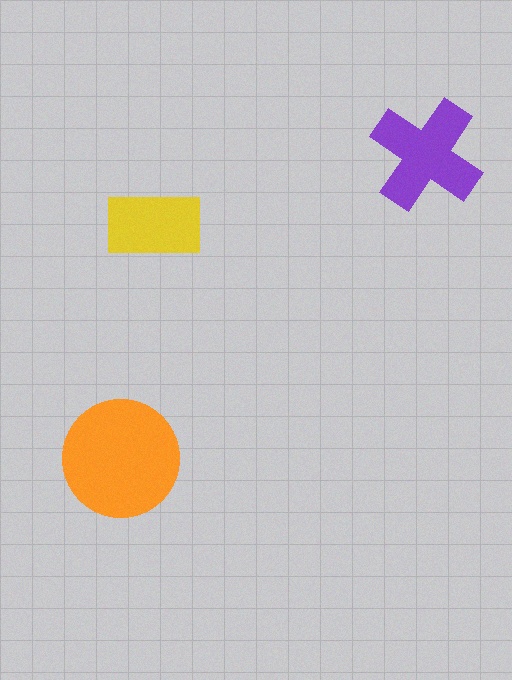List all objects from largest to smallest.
The orange circle, the purple cross, the yellow rectangle.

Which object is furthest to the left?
The orange circle is leftmost.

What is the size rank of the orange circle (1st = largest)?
1st.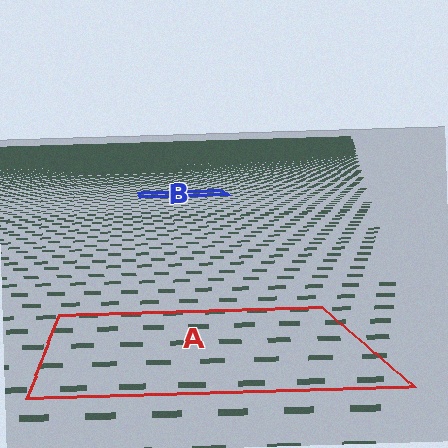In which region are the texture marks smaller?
The texture marks are smaller in region B, because it is farther away.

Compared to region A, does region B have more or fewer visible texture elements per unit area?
Region B has more texture elements per unit area — they are packed more densely because it is farther away.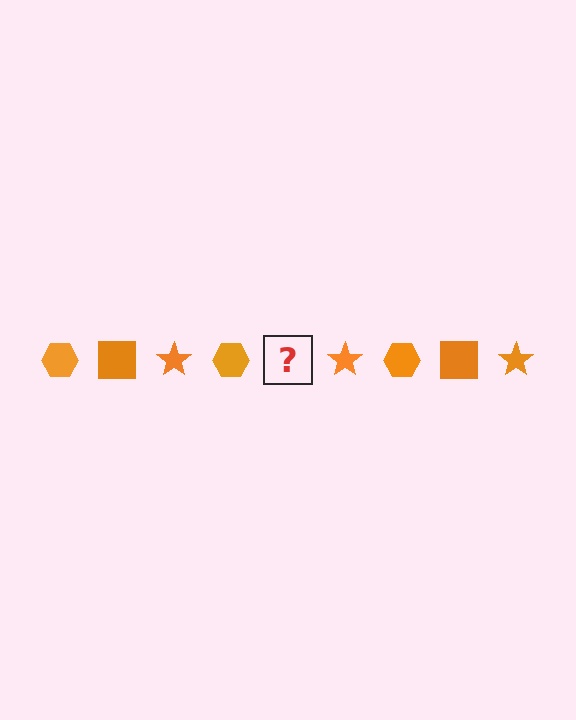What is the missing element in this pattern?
The missing element is an orange square.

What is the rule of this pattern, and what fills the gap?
The rule is that the pattern cycles through hexagon, square, star shapes in orange. The gap should be filled with an orange square.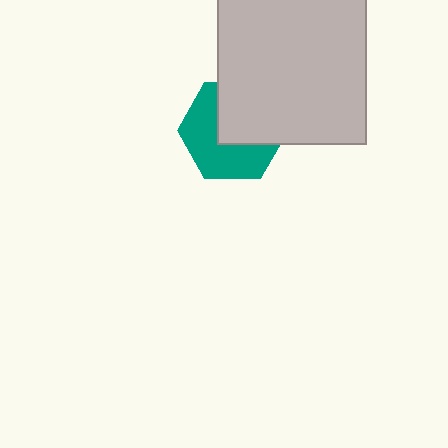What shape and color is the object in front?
The object in front is a light gray square.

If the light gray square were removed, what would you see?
You would see the complete teal hexagon.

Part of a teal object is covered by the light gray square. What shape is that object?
It is a hexagon.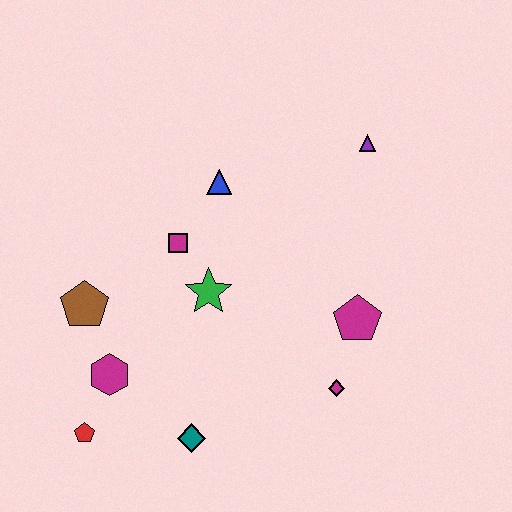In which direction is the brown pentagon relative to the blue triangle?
The brown pentagon is to the left of the blue triangle.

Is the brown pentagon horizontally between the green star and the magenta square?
No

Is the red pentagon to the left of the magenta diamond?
Yes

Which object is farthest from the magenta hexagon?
The purple triangle is farthest from the magenta hexagon.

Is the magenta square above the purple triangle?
No